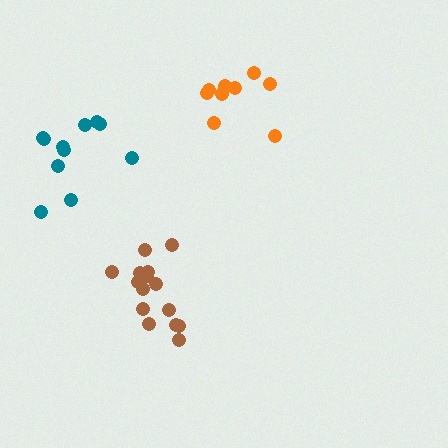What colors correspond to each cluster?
The clusters are colored: teal, brown, orange.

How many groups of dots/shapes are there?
There are 3 groups.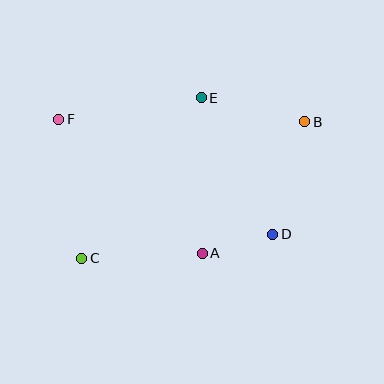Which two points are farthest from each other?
Points B and C are farthest from each other.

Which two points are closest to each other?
Points A and D are closest to each other.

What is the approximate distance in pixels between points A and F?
The distance between A and F is approximately 196 pixels.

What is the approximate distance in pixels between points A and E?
The distance between A and E is approximately 156 pixels.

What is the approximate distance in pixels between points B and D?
The distance between B and D is approximately 117 pixels.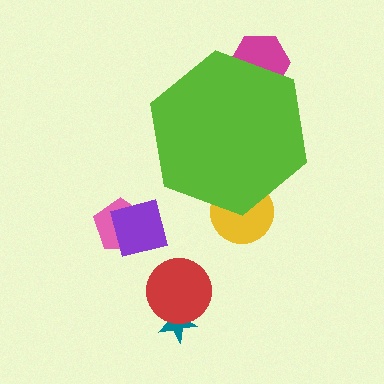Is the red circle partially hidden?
No, the red circle is fully visible.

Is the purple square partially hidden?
No, the purple square is fully visible.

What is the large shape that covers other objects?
A lime hexagon.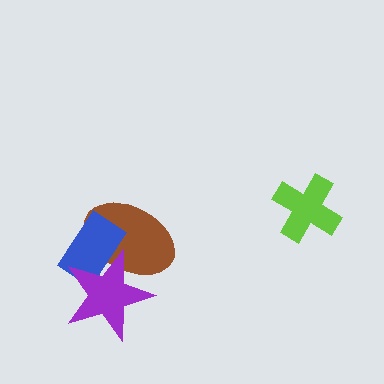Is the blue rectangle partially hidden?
Yes, it is partially covered by another shape.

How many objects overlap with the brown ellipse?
2 objects overlap with the brown ellipse.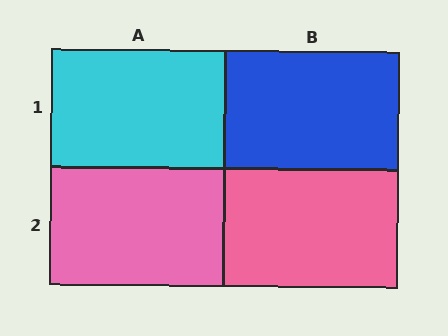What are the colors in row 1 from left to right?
Cyan, blue.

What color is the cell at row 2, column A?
Pink.